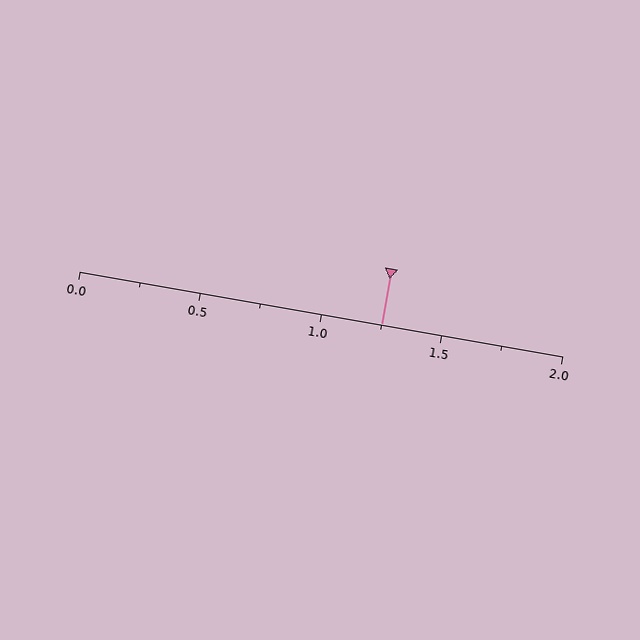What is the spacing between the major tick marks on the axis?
The major ticks are spaced 0.5 apart.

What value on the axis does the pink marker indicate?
The marker indicates approximately 1.25.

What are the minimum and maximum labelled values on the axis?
The axis runs from 0.0 to 2.0.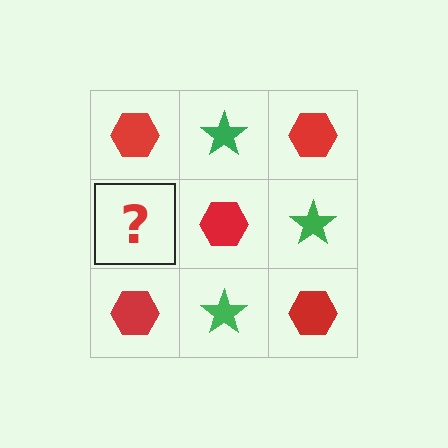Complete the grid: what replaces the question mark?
The question mark should be replaced with a green star.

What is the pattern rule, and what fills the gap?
The rule is that it alternates red hexagon and green star in a checkerboard pattern. The gap should be filled with a green star.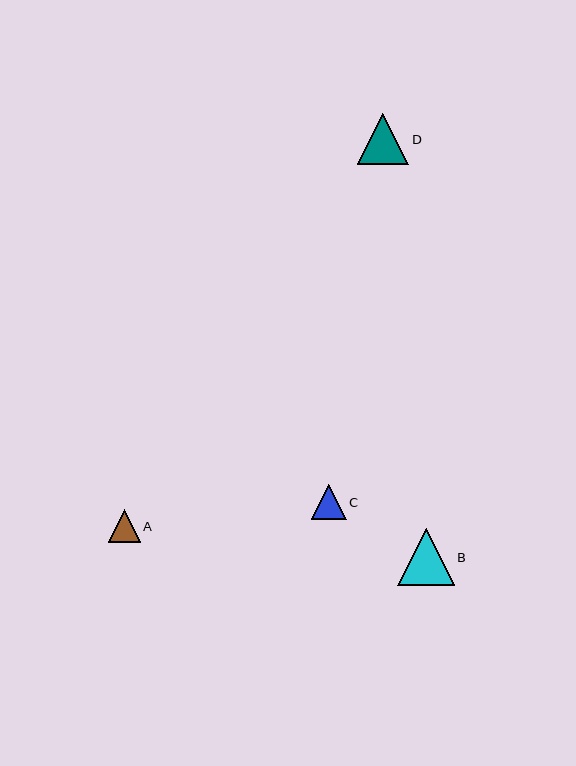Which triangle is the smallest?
Triangle A is the smallest with a size of approximately 32 pixels.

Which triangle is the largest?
Triangle B is the largest with a size of approximately 57 pixels.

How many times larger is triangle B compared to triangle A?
Triangle B is approximately 1.8 times the size of triangle A.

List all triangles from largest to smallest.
From largest to smallest: B, D, C, A.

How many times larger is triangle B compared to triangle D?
Triangle B is approximately 1.1 times the size of triangle D.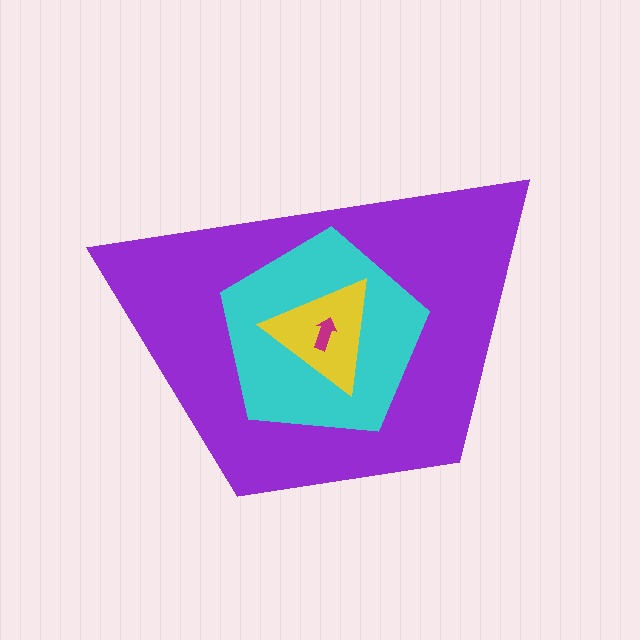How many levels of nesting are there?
4.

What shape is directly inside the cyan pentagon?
The yellow triangle.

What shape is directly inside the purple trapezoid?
The cyan pentagon.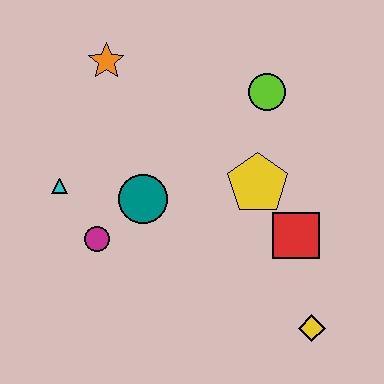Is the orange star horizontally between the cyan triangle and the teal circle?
Yes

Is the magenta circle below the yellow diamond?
No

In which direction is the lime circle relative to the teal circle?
The lime circle is to the right of the teal circle.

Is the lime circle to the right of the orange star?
Yes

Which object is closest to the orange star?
The cyan triangle is closest to the orange star.